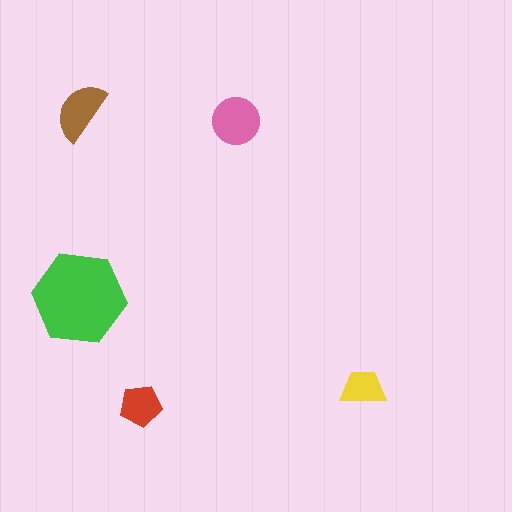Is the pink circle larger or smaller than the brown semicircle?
Larger.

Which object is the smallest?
The yellow trapezoid.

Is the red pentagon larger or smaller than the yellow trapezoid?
Larger.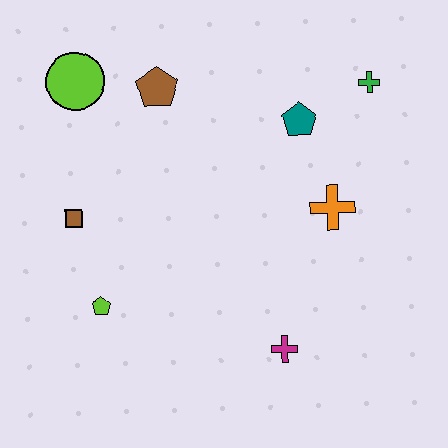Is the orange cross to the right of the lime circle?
Yes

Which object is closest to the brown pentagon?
The lime circle is closest to the brown pentagon.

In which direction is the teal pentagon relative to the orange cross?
The teal pentagon is above the orange cross.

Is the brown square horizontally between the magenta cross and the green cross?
No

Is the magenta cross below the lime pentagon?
Yes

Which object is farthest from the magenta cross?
The lime circle is farthest from the magenta cross.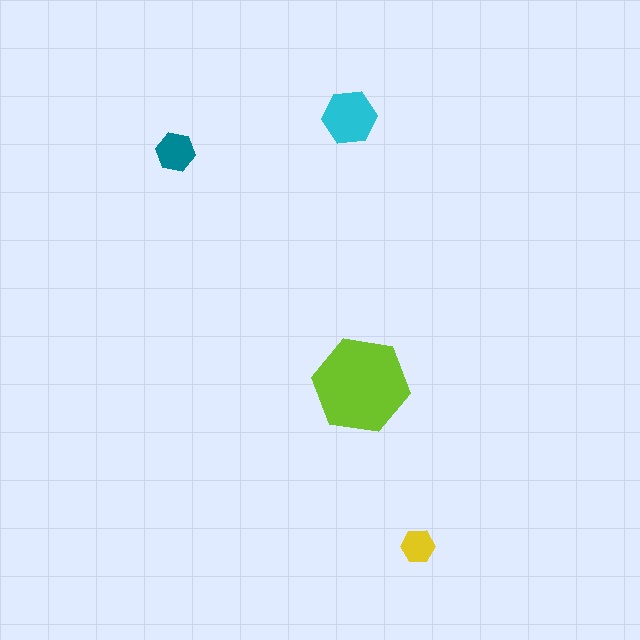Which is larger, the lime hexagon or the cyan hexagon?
The lime one.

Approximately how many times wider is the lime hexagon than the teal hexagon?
About 2.5 times wider.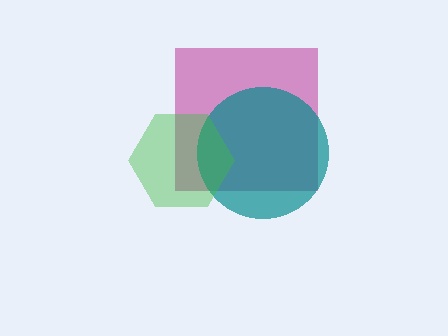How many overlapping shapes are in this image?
There are 3 overlapping shapes in the image.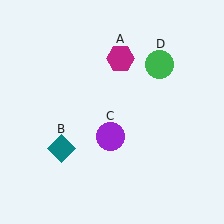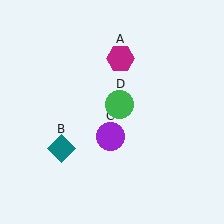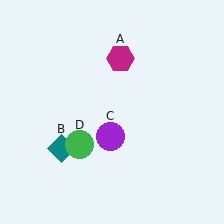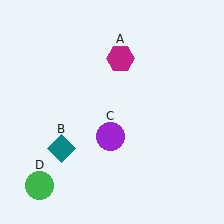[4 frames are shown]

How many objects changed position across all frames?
1 object changed position: green circle (object D).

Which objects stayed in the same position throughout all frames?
Magenta hexagon (object A) and teal diamond (object B) and purple circle (object C) remained stationary.